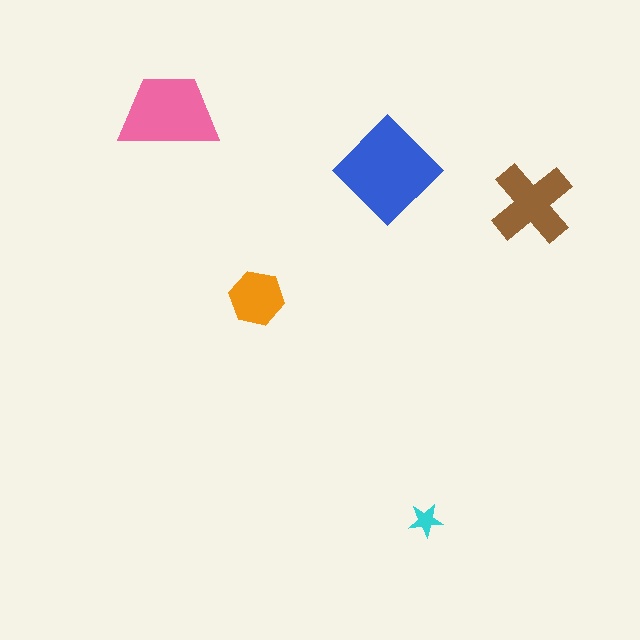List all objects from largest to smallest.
The blue diamond, the pink trapezoid, the brown cross, the orange hexagon, the cyan star.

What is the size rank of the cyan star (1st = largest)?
5th.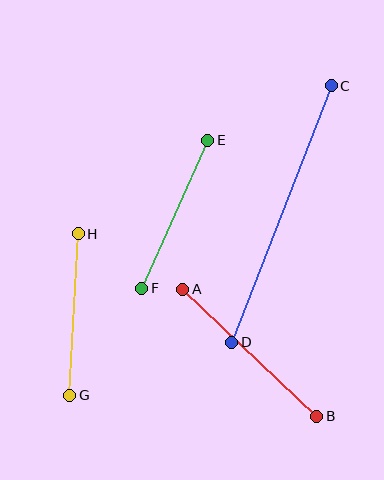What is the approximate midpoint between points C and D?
The midpoint is at approximately (281, 214) pixels.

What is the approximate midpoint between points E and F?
The midpoint is at approximately (175, 214) pixels.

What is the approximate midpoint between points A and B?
The midpoint is at approximately (250, 353) pixels.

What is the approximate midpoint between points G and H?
The midpoint is at approximately (74, 315) pixels.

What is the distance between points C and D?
The distance is approximately 275 pixels.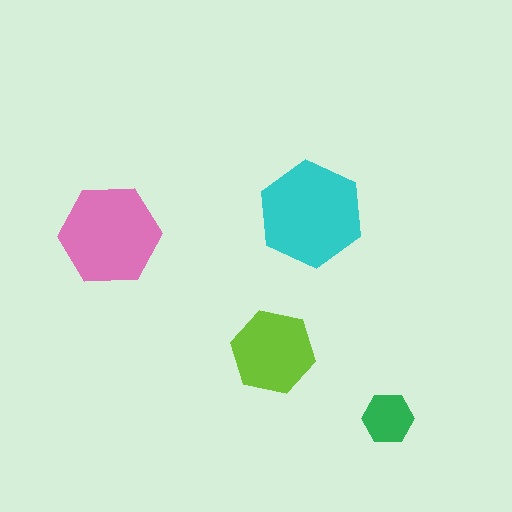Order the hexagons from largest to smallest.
the cyan one, the pink one, the lime one, the green one.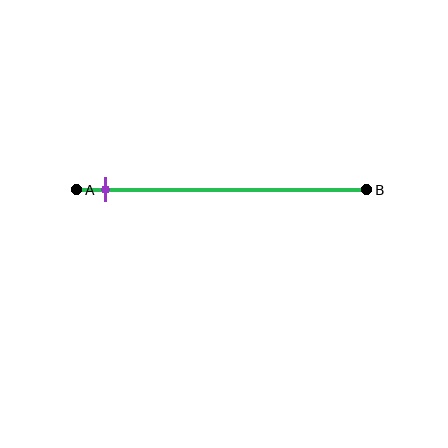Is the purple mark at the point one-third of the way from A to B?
No, the mark is at about 10% from A, not at the 33% one-third point.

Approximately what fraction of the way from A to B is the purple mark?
The purple mark is approximately 10% of the way from A to B.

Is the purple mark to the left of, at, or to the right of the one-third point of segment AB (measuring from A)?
The purple mark is to the left of the one-third point of segment AB.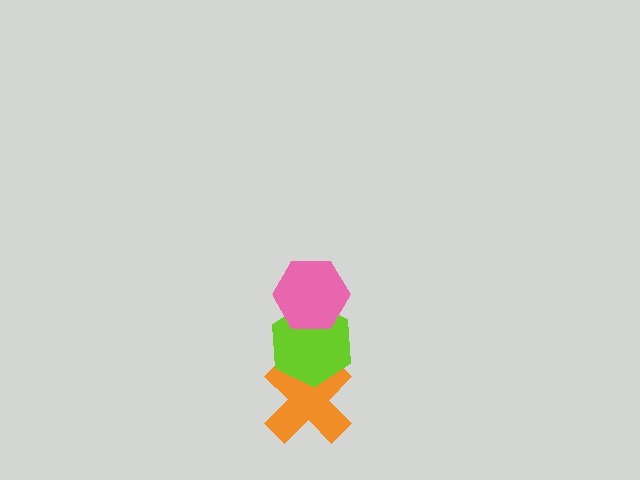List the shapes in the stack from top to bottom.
From top to bottom: the pink hexagon, the lime hexagon, the orange cross.